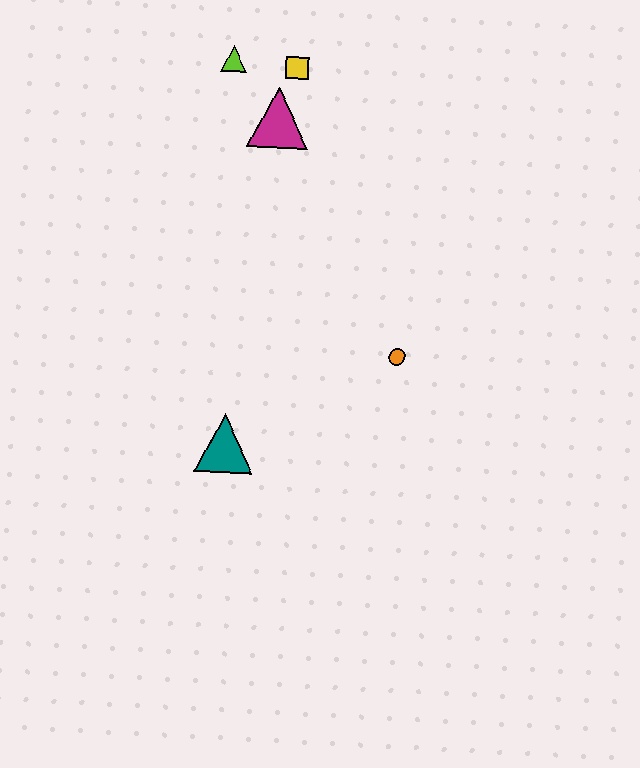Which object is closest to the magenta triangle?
The yellow square is closest to the magenta triangle.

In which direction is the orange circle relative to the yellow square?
The orange circle is below the yellow square.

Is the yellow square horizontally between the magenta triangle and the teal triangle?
No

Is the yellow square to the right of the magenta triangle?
Yes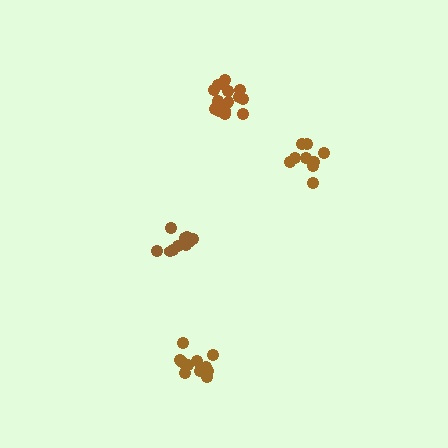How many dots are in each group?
Group 1: 9 dots, Group 2: 15 dots, Group 3: 12 dots, Group 4: 10 dots (46 total).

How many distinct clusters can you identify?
There are 4 distinct clusters.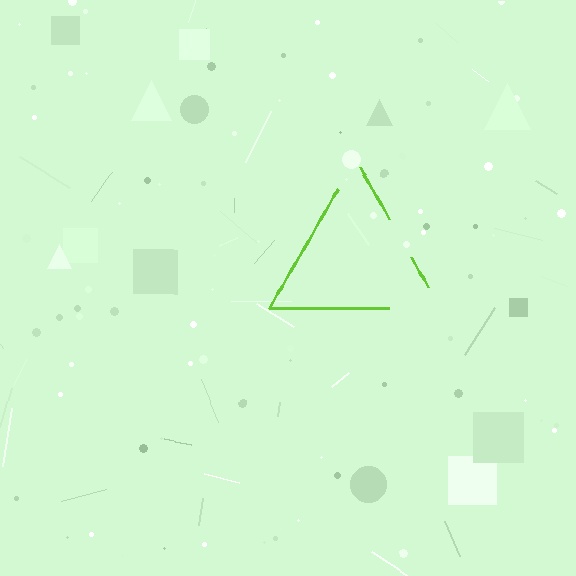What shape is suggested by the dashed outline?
The dashed outline suggests a triangle.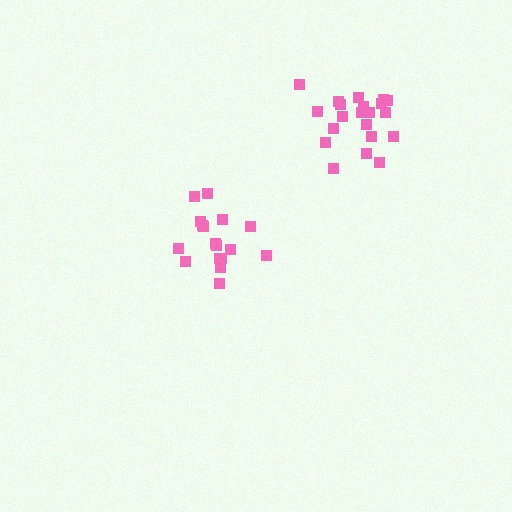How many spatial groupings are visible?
There are 2 spatial groupings.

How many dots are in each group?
Group 1: 18 dots, Group 2: 21 dots (39 total).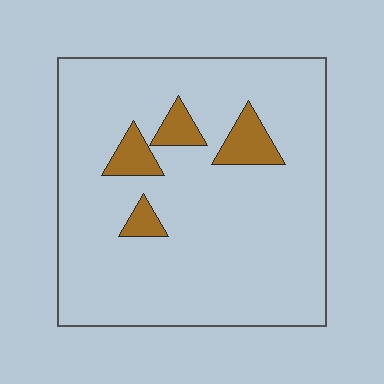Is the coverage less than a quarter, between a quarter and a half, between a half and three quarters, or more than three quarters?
Less than a quarter.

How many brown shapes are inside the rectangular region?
4.